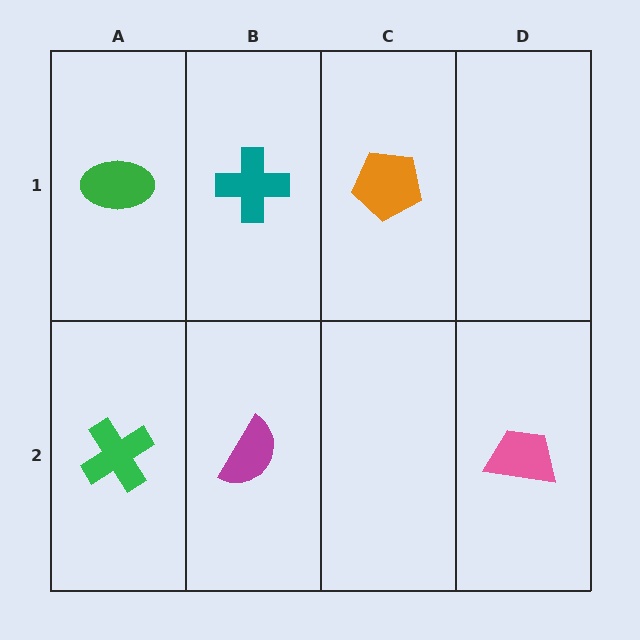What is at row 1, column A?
A green ellipse.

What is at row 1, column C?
An orange pentagon.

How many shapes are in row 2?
3 shapes.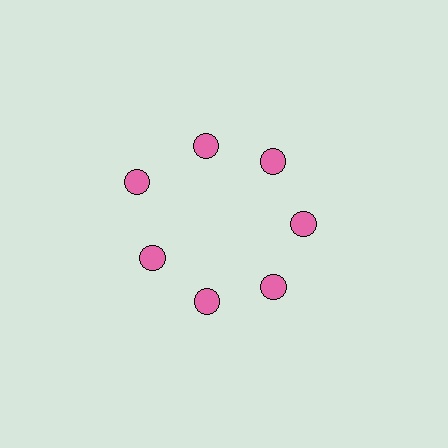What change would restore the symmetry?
The symmetry would be restored by moving it inward, back onto the ring so that all 7 circles sit at equal angles and equal distance from the center.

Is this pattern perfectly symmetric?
No. The 7 pink circles are arranged in a ring, but one element near the 10 o'clock position is pushed outward from the center, breaking the 7-fold rotational symmetry.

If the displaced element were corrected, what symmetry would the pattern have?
It would have 7-fold rotational symmetry — the pattern would map onto itself every 51 degrees.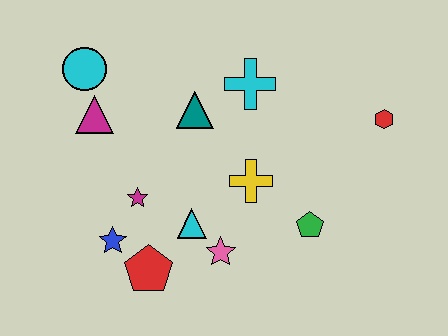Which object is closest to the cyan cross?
The teal triangle is closest to the cyan cross.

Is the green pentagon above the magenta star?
No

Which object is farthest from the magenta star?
The red hexagon is farthest from the magenta star.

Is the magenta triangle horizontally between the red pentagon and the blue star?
No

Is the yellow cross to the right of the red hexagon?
No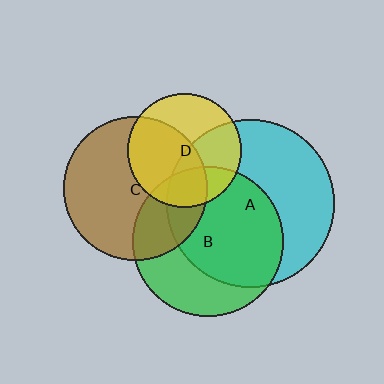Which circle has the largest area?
Circle A (cyan).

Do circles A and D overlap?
Yes.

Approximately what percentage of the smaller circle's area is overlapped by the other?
Approximately 40%.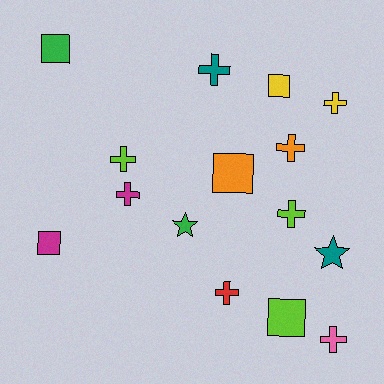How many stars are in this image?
There are 2 stars.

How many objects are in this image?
There are 15 objects.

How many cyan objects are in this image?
There are no cyan objects.